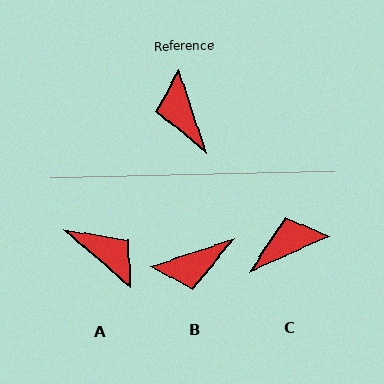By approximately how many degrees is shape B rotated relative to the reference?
Approximately 90 degrees counter-clockwise.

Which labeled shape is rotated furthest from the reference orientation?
A, about 149 degrees away.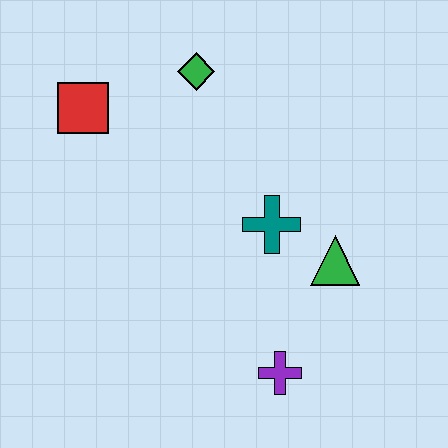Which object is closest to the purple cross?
The green triangle is closest to the purple cross.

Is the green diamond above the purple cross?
Yes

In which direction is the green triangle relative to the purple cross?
The green triangle is above the purple cross.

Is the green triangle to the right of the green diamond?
Yes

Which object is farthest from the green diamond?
The purple cross is farthest from the green diamond.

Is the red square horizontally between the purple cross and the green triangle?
No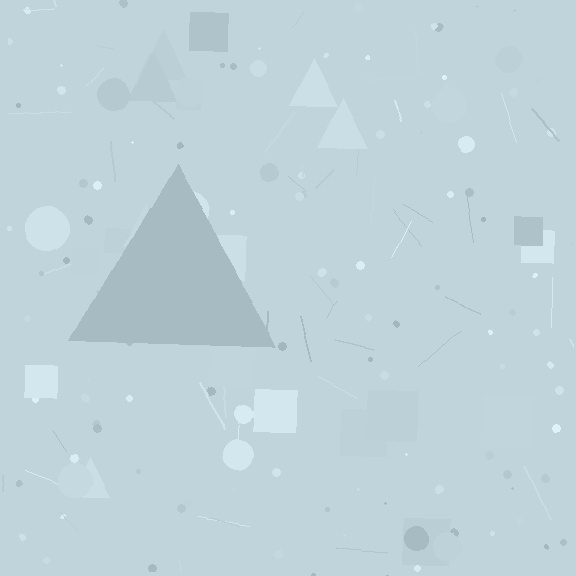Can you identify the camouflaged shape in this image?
The camouflaged shape is a triangle.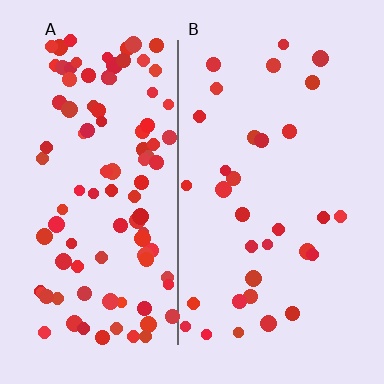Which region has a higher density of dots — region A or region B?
A (the left).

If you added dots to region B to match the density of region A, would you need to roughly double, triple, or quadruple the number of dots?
Approximately triple.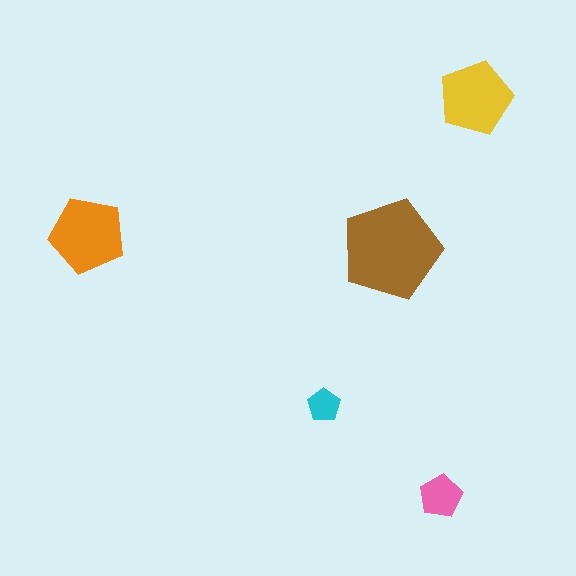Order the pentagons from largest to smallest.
the brown one, the orange one, the yellow one, the pink one, the cyan one.